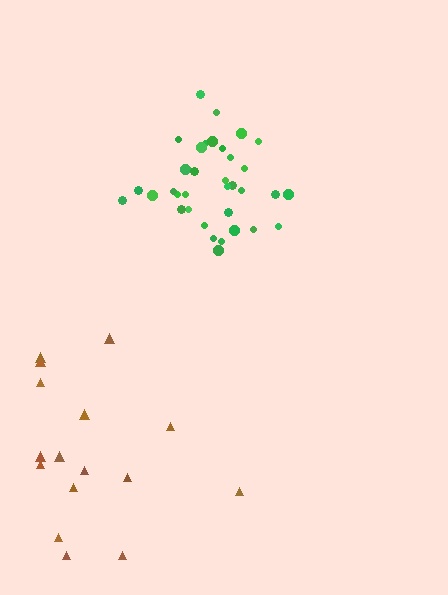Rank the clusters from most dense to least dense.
green, brown.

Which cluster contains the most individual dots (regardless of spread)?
Green (35).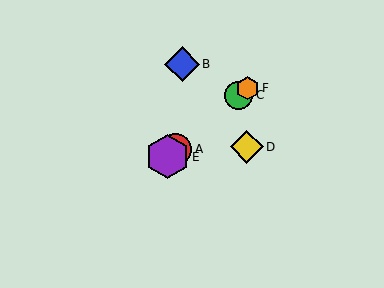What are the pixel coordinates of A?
Object A is at (176, 149).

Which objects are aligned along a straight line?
Objects A, C, E, F are aligned along a straight line.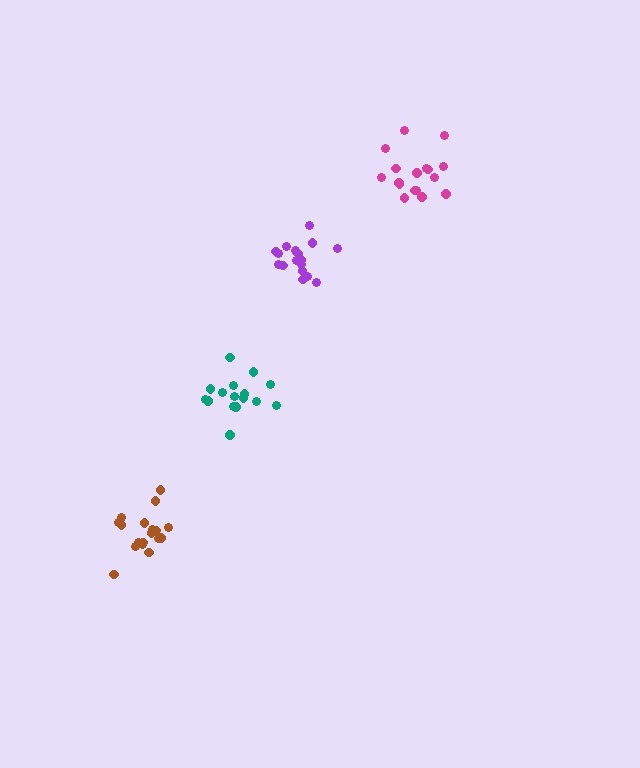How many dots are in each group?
Group 1: 18 dots, Group 2: 16 dots, Group 3: 17 dots, Group 4: 17 dots (68 total).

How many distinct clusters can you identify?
There are 4 distinct clusters.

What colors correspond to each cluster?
The clusters are colored: brown, teal, purple, magenta.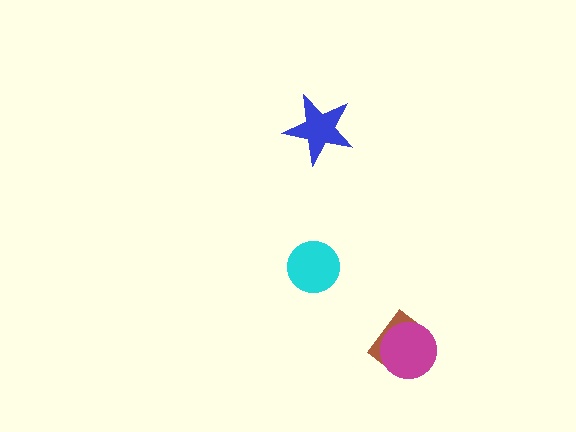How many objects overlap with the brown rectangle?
1 object overlaps with the brown rectangle.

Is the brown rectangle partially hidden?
Yes, it is partially covered by another shape.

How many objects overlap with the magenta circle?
1 object overlaps with the magenta circle.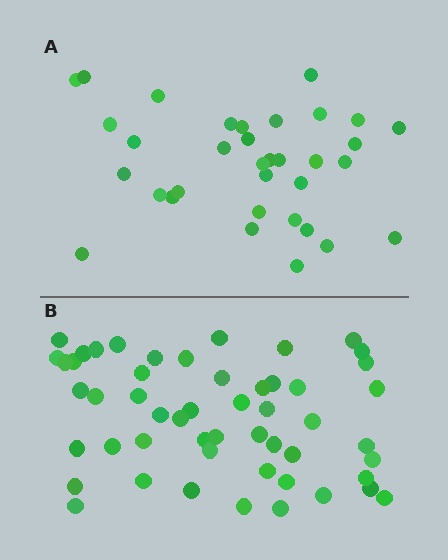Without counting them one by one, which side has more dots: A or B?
Region B (the bottom region) has more dots.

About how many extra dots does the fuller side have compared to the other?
Region B has approximately 20 more dots than region A.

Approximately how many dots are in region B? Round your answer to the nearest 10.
About 50 dots. (The exact count is 52, which rounds to 50.)